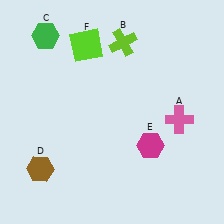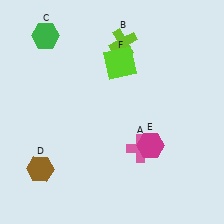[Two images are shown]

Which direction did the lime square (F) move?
The lime square (F) moved right.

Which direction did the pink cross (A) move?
The pink cross (A) moved left.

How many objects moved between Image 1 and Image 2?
2 objects moved between the two images.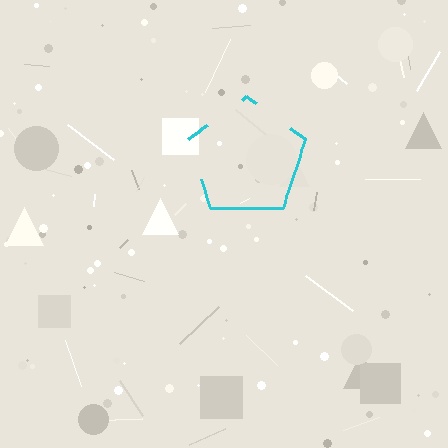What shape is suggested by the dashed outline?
The dashed outline suggests a pentagon.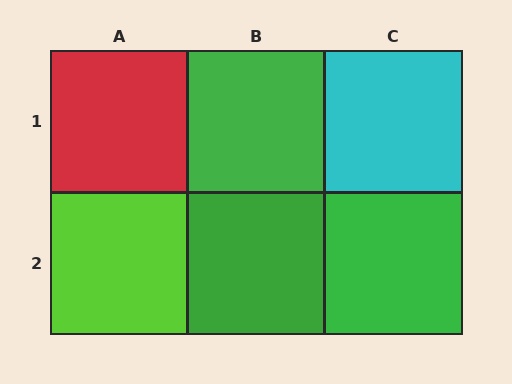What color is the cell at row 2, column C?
Green.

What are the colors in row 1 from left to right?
Red, green, cyan.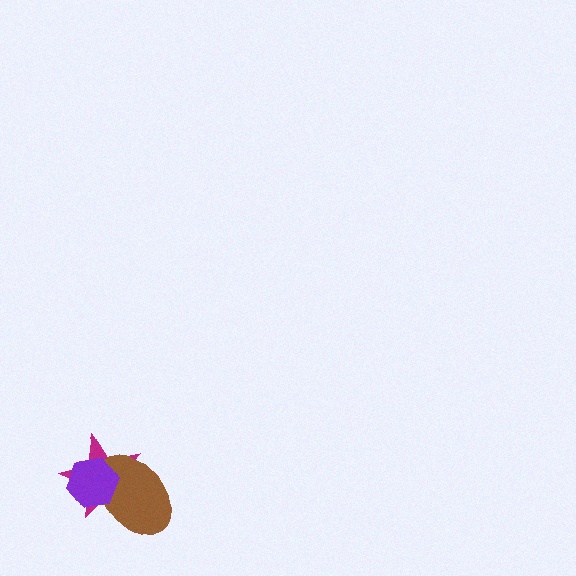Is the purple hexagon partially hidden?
No, no other shape covers it.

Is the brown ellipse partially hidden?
Yes, it is partially covered by another shape.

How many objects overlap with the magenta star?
2 objects overlap with the magenta star.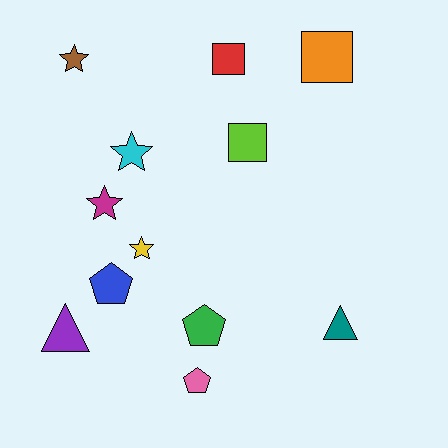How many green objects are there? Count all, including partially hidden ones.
There is 1 green object.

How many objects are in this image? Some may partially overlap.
There are 12 objects.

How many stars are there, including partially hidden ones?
There are 4 stars.